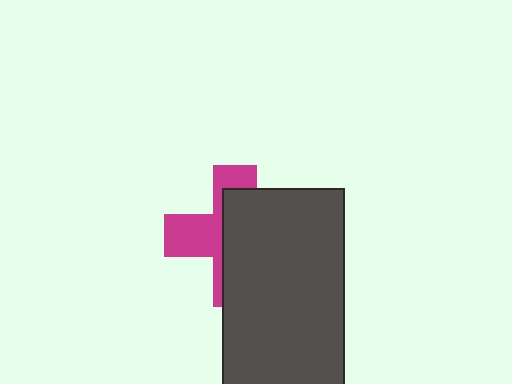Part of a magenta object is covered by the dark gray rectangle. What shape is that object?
It is a cross.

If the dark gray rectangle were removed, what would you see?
You would see the complete magenta cross.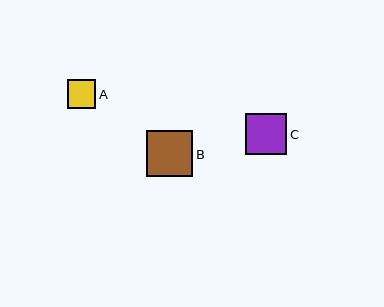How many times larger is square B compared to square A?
Square B is approximately 1.6 times the size of square A.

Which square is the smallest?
Square A is the smallest with a size of approximately 29 pixels.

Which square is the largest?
Square B is the largest with a size of approximately 46 pixels.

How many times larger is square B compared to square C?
Square B is approximately 1.1 times the size of square C.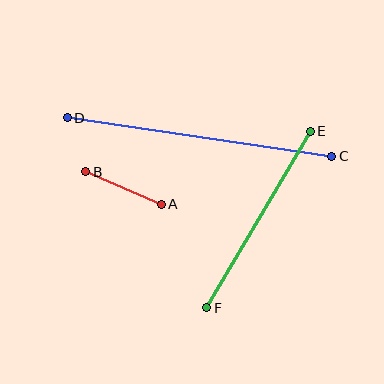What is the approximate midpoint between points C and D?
The midpoint is at approximately (199, 137) pixels.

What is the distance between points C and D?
The distance is approximately 268 pixels.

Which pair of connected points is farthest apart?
Points C and D are farthest apart.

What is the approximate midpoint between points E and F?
The midpoint is at approximately (259, 219) pixels.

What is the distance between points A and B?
The distance is approximately 82 pixels.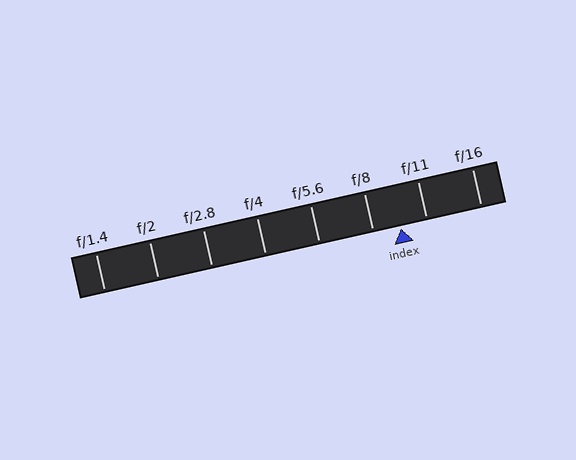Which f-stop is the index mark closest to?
The index mark is closest to f/11.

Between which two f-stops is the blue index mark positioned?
The index mark is between f/8 and f/11.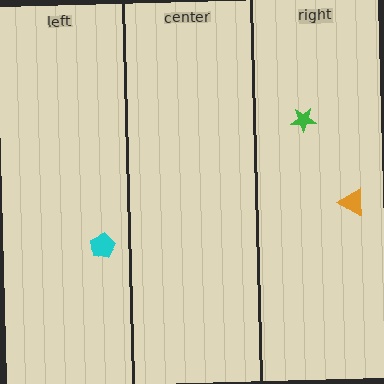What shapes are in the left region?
The cyan pentagon.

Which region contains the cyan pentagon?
The left region.